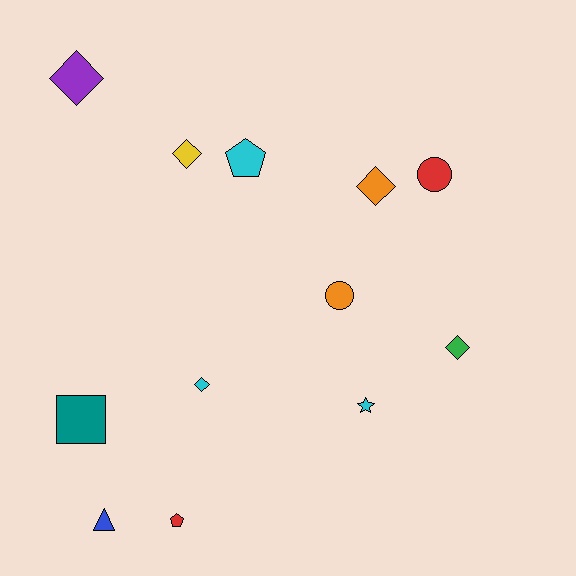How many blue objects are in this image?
There is 1 blue object.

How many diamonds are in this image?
There are 5 diamonds.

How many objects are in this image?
There are 12 objects.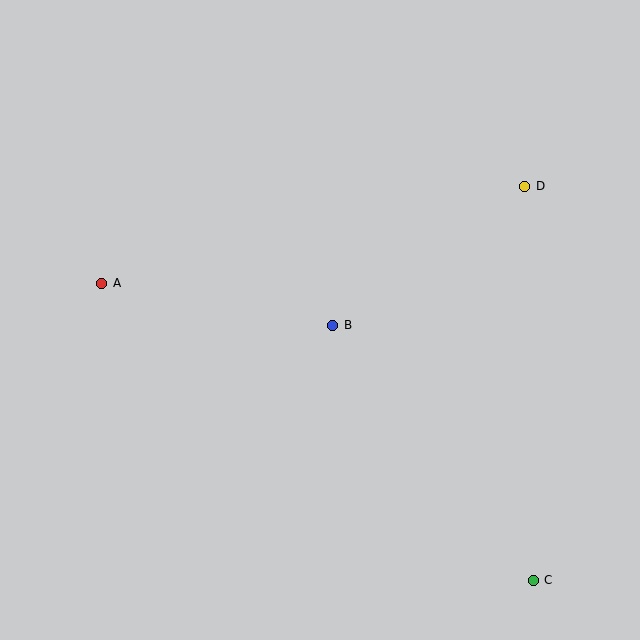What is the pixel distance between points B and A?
The distance between B and A is 235 pixels.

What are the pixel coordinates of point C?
Point C is at (533, 580).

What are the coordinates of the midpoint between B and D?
The midpoint between B and D is at (429, 256).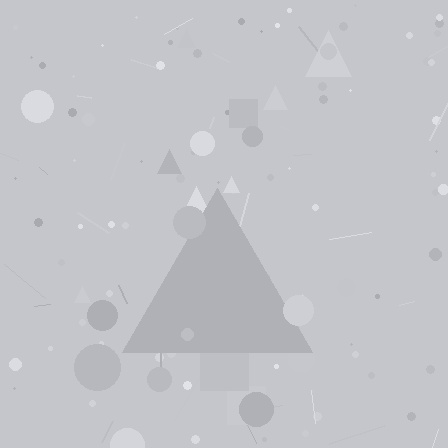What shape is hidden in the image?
A triangle is hidden in the image.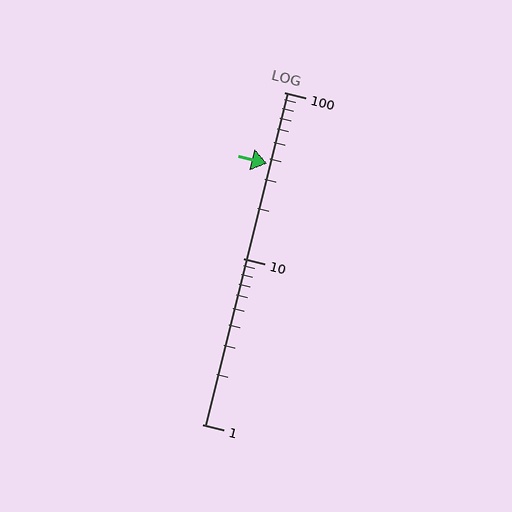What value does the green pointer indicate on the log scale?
The pointer indicates approximately 37.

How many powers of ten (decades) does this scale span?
The scale spans 2 decades, from 1 to 100.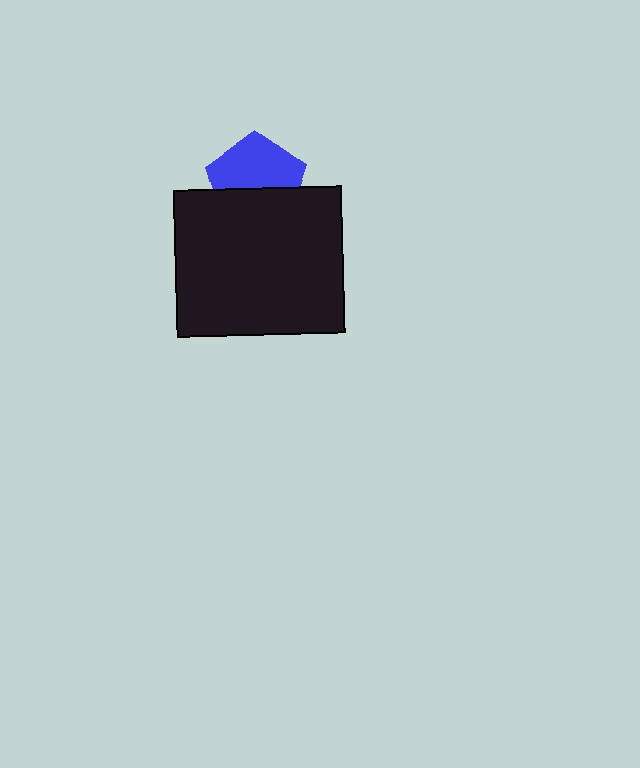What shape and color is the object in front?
The object in front is a black rectangle.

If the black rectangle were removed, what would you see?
You would see the complete blue pentagon.